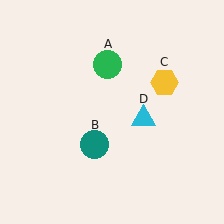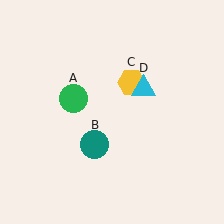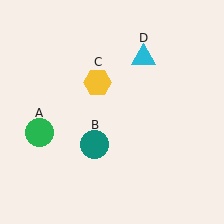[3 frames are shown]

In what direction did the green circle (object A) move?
The green circle (object A) moved down and to the left.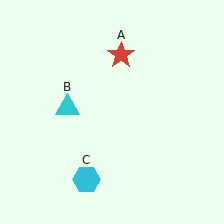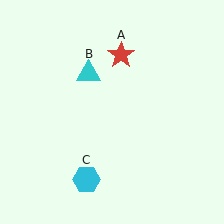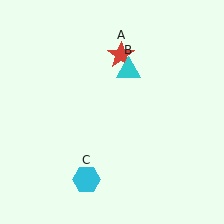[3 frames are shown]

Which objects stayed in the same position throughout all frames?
Red star (object A) and cyan hexagon (object C) remained stationary.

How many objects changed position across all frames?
1 object changed position: cyan triangle (object B).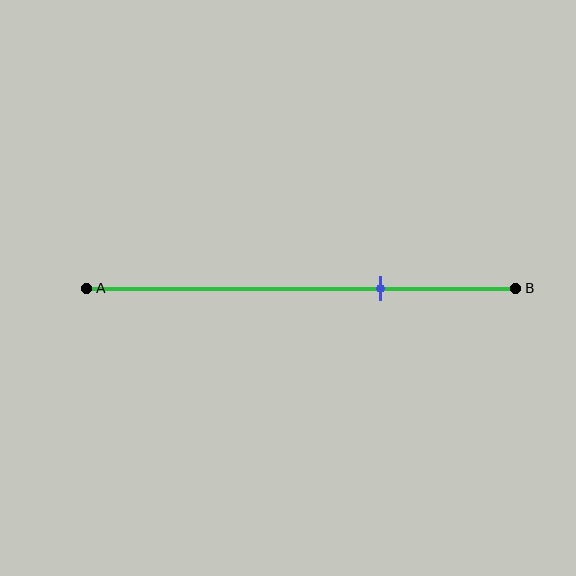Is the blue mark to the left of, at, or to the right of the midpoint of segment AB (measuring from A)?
The blue mark is to the right of the midpoint of segment AB.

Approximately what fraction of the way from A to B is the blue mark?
The blue mark is approximately 70% of the way from A to B.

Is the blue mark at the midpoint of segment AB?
No, the mark is at about 70% from A, not at the 50% midpoint.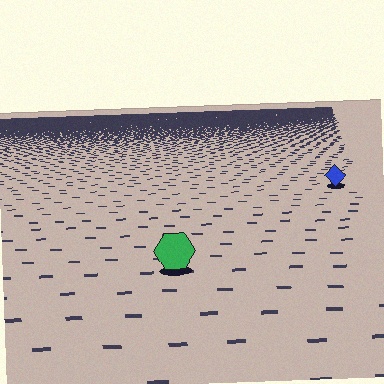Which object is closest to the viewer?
The green hexagon is closest. The texture marks near it are larger and more spread out.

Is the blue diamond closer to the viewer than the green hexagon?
No. The green hexagon is closer — you can tell from the texture gradient: the ground texture is coarser near it.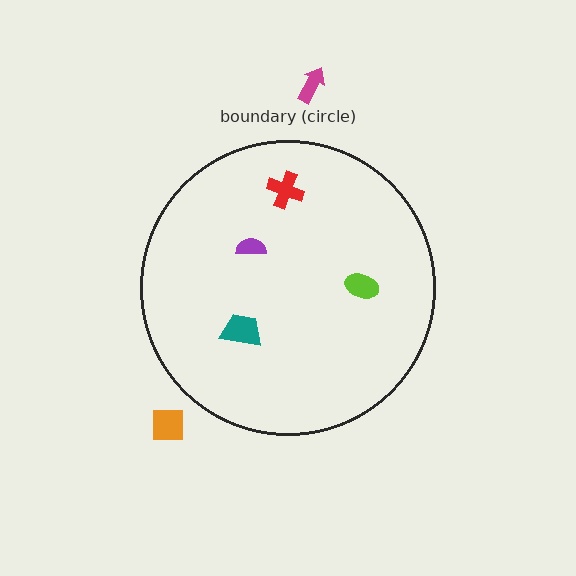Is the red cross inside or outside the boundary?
Inside.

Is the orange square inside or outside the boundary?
Outside.